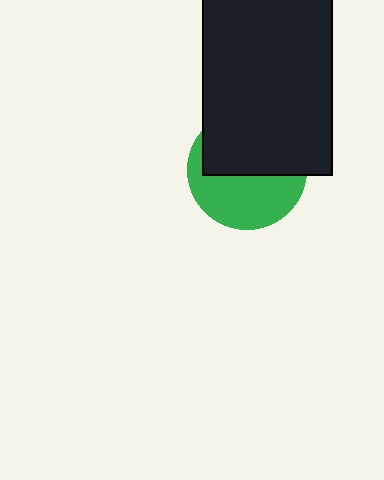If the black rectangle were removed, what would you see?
You would see the complete green circle.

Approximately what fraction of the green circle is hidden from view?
Roughly 52% of the green circle is hidden behind the black rectangle.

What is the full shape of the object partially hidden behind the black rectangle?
The partially hidden object is a green circle.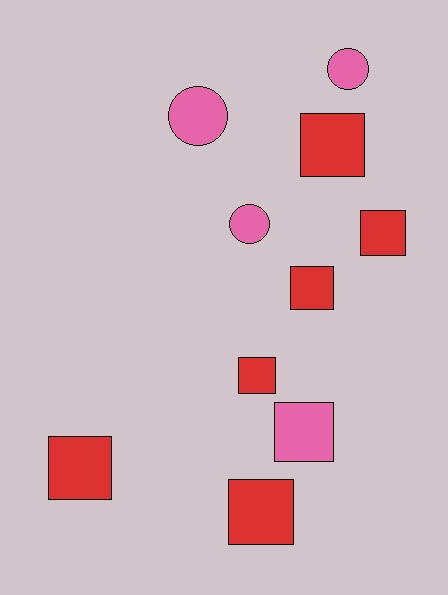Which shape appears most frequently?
Square, with 7 objects.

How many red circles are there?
There are no red circles.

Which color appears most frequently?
Red, with 6 objects.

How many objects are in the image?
There are 10 objects.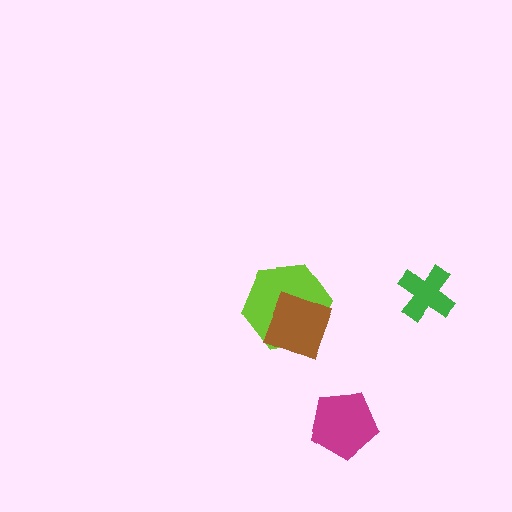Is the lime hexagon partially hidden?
Yes, it is partially covered by another shape.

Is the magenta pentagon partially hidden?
No, no other shape covers it.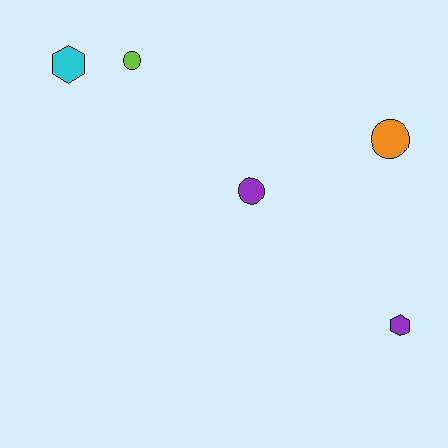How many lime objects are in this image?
There is 1 lime object.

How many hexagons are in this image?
There are 2 hexagons.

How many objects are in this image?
There are 5 objects.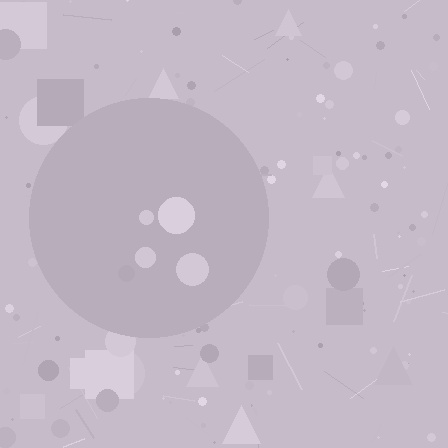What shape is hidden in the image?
A circle is hidden in the image.